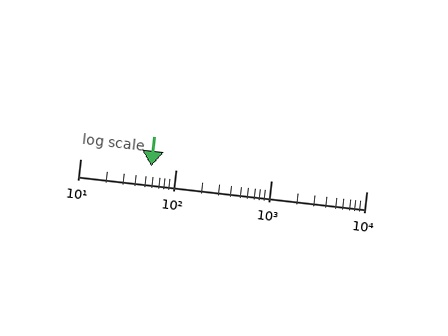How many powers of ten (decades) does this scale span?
The scale spans 3 decades, from 10 to 10000.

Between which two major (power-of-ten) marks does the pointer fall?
The pointer is between 10 and 100.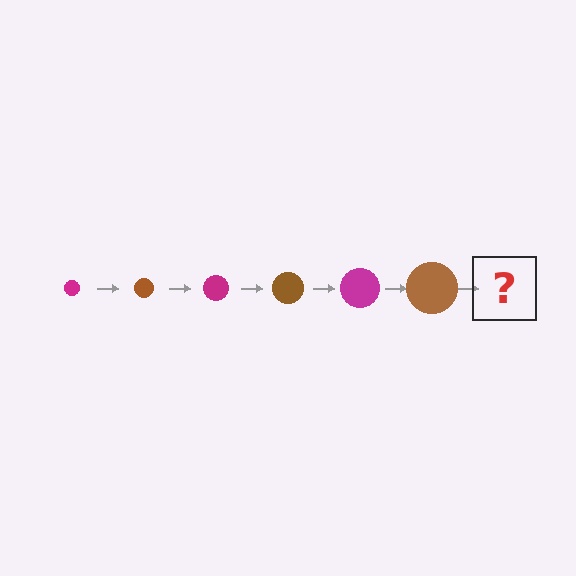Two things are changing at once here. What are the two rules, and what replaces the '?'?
The two rules are that the circle grows larger each step and the color cycles through magenta and brown. The '?' should be a magenta circle, larger than the previous one.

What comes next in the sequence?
The next element should be a magenta circle, larger than the previous one.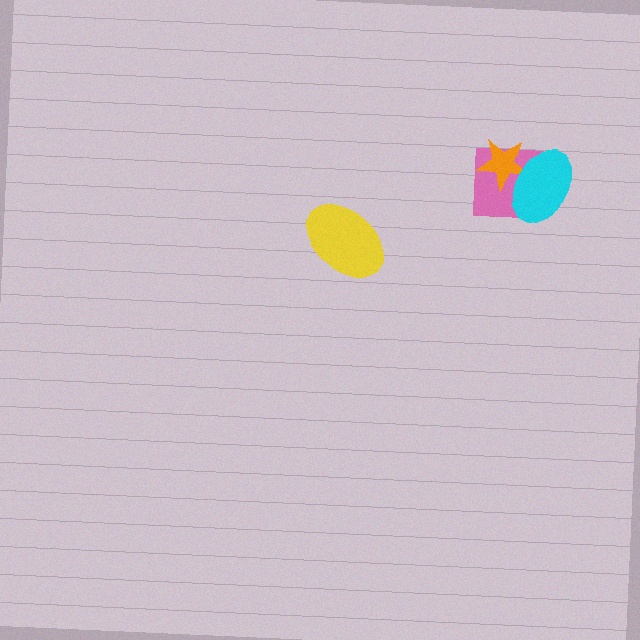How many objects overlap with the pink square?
2 objects overlap with the pink square.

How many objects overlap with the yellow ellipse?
0 objects overlap with the yellow ellipse.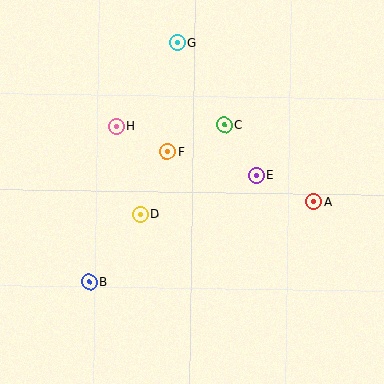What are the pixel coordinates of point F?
Point F is at (168, 151).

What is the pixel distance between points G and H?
The distance between G and H is 104 pixels.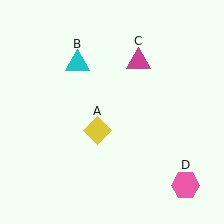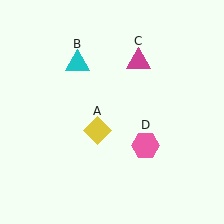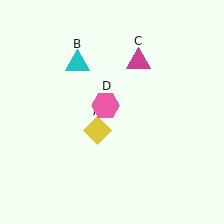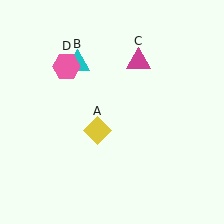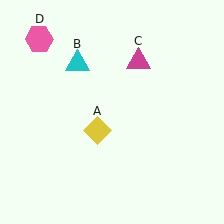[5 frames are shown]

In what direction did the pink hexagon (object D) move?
The pink hexagon (object D) moved up and to the left.